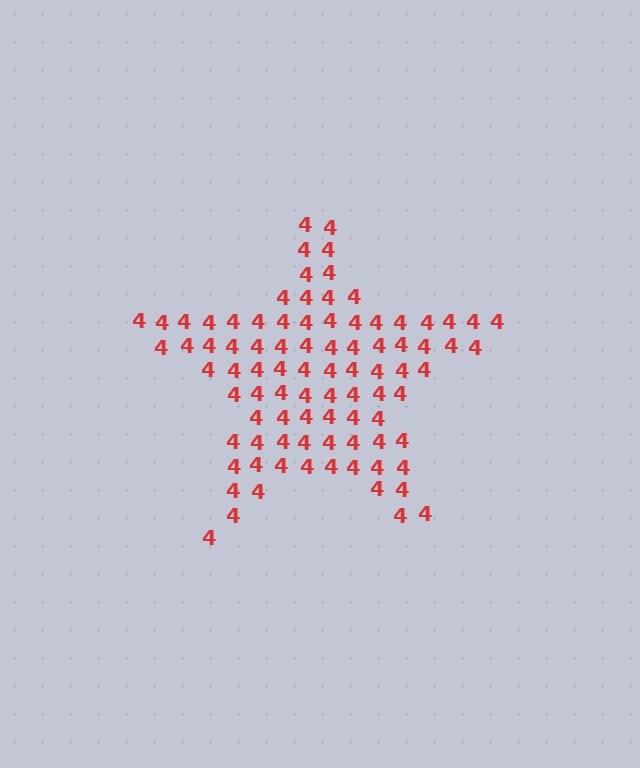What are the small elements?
The small elements are digit 4's.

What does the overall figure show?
The overall figure shows a star.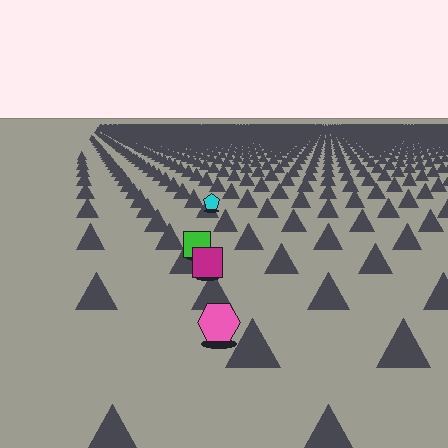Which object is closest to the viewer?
The pink hexagon is closest. The texture marks near it are larger and more spread out.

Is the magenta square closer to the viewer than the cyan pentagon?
Yes. The magenta square is closer — you can tell from the texture gradient: the ground texture is coarser near it.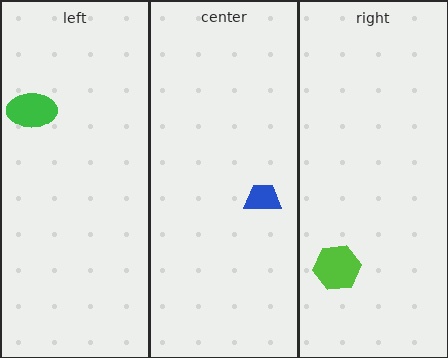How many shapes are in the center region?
1.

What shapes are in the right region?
The lime hexagon.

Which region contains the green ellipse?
The left region.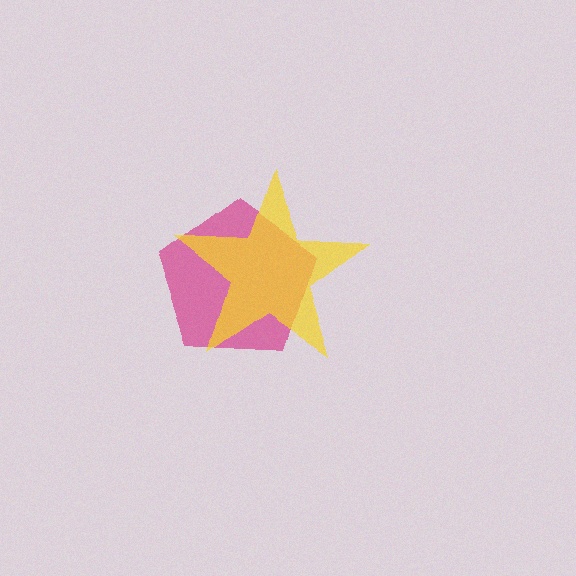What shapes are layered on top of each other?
The layered shapes are: a magenta pentagon, a yellow star.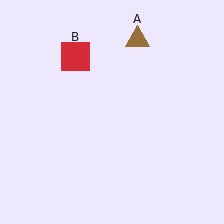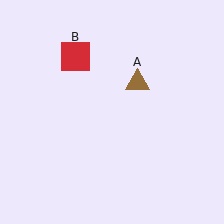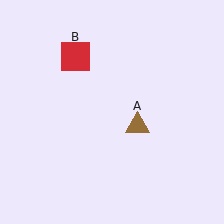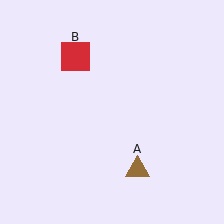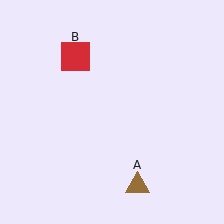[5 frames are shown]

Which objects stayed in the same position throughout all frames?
Red square (object B) remained stationary.